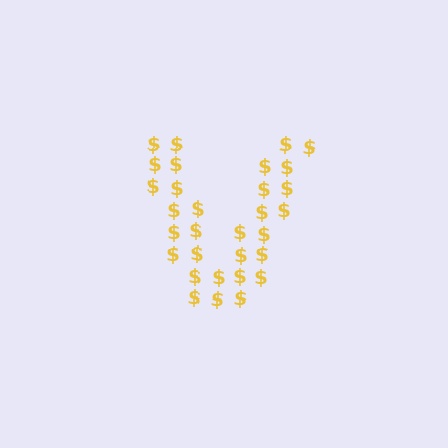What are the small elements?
The small elements are dollar signs.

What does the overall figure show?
The overall figure shows the letter V.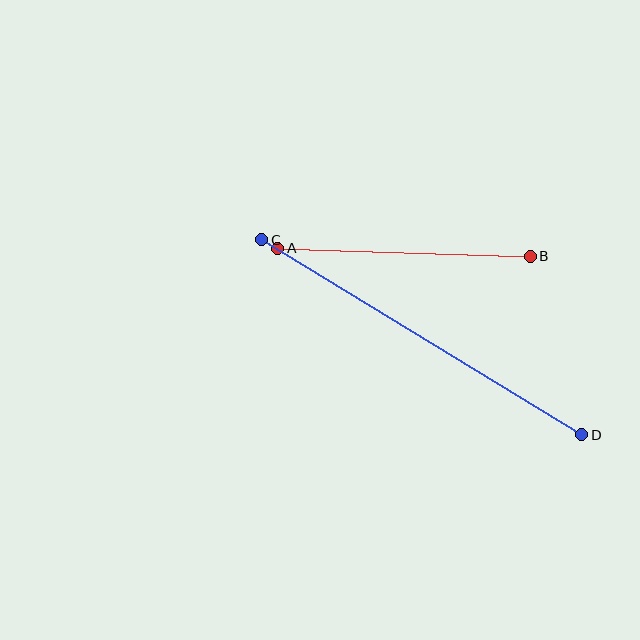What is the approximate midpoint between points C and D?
The midpoint is at approximately (422, 337) pixels.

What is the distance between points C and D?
The distance is approximately 375 pixels.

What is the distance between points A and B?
The distance is approximately 253 pixels.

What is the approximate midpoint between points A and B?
The midpoint is at approximately (404, 252) pixels.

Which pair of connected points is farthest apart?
Points C and D are farthest apart.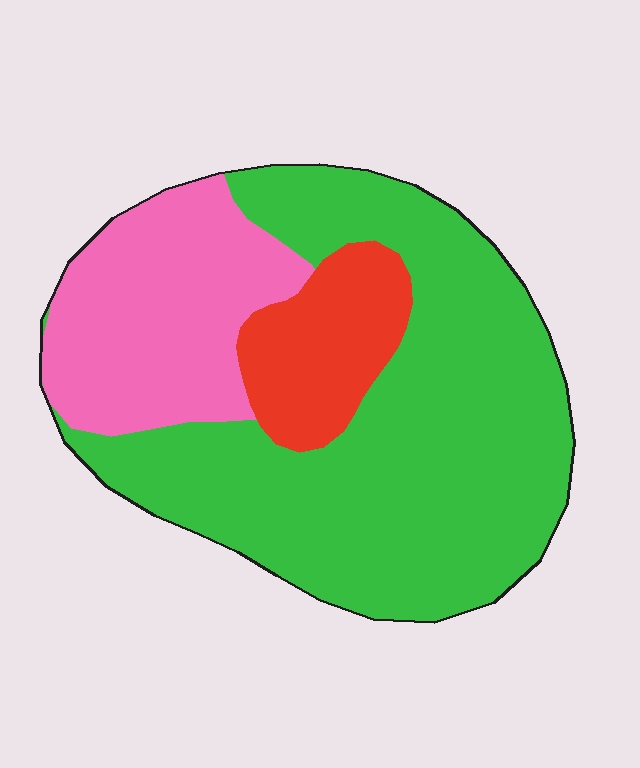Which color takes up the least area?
Red, at roughly 15%.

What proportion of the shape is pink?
Pink covers roughly 25% of the shape.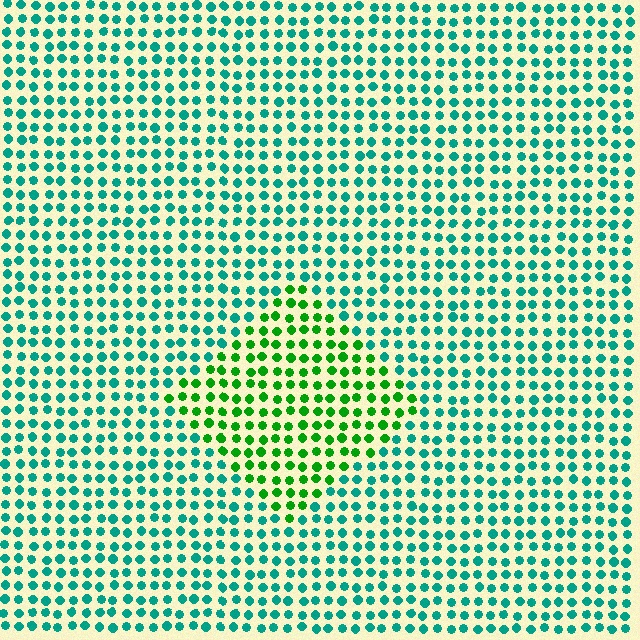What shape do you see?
I see a diamond.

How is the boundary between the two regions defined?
The boundary is defined purely by a slight shift in hue (about 47 degrees). Spacing, size, and orientation are identical on both sides.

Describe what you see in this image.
The image is filled with small teal elements in a uniform arrangement. A diamond-shaped region is visible where the elements are tinted to a slightly different hue, forming a subtle color boundary.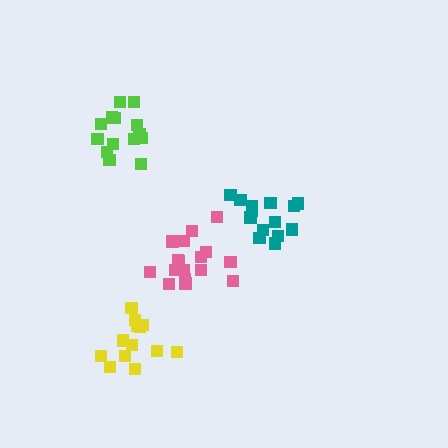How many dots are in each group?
Group 1: 18 dots, Group 2: 13 dots, Group 3: 14 dots, Group 4: 14 dots (59 total).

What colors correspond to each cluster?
The clusters are colored: pink, yellow, lime, teal.